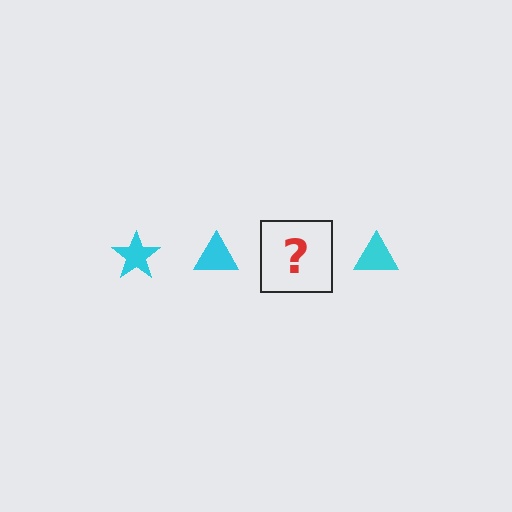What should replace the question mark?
The question mark should be replaced with a cyan star.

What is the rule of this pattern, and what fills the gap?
The rule is that the pattern cycles through star, triangle shapes in cyan. The gap should be filled with a cyan star.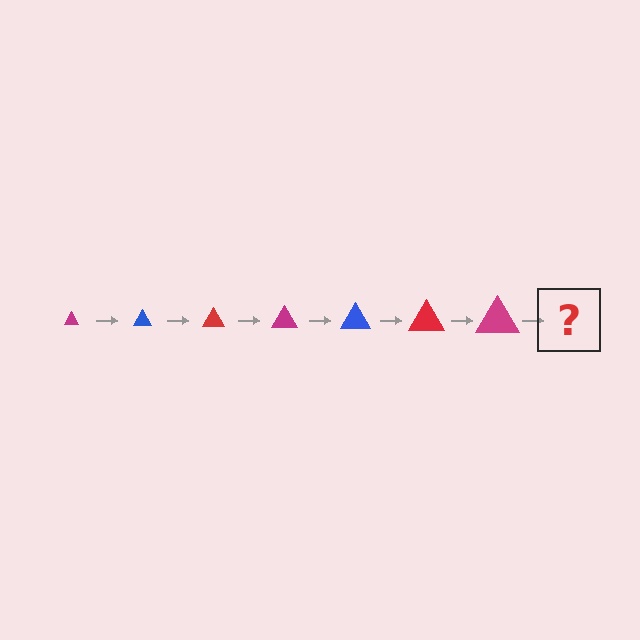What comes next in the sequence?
The next element should be a blue triangle, larger than the previous one.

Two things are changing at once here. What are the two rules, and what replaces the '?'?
The two rules are that the triangle grows larger each step and the color cycles through magenta, blue, and red. The '?' should be a blue triangle, larger than the previous one.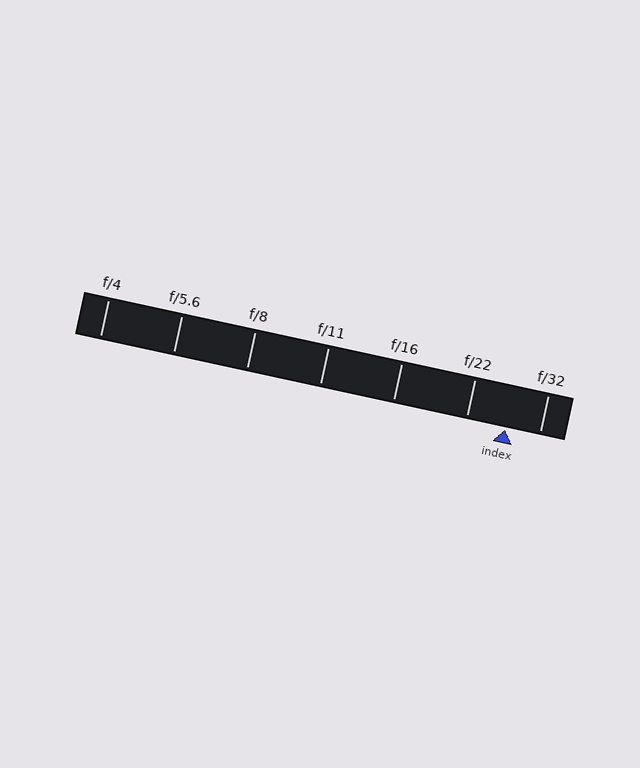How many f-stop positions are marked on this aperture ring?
There are 7 f-stop positions marked.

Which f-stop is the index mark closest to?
The index mark is closest to f/32.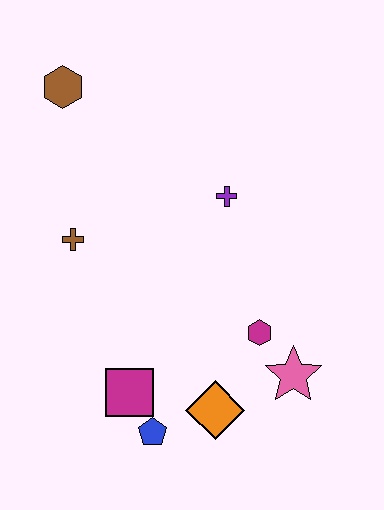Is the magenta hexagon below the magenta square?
No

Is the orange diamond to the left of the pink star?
Yes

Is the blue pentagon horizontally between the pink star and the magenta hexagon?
No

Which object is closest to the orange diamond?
The blue pentagon is closest to the orange diamond.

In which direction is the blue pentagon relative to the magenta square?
The blue pentagon is below the magenta square.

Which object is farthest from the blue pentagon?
The brown hexagon is farthest from the blue pentagon.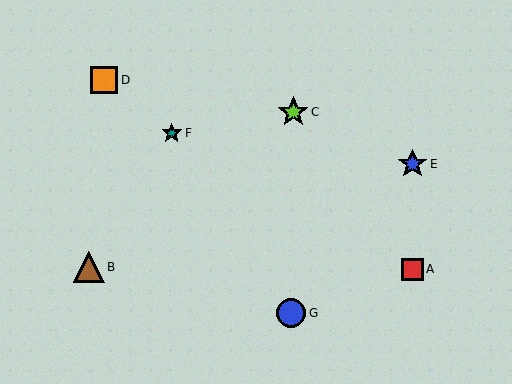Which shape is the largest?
The brown triangle (labeled B) is the largest.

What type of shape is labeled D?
Shape D is an orange square.